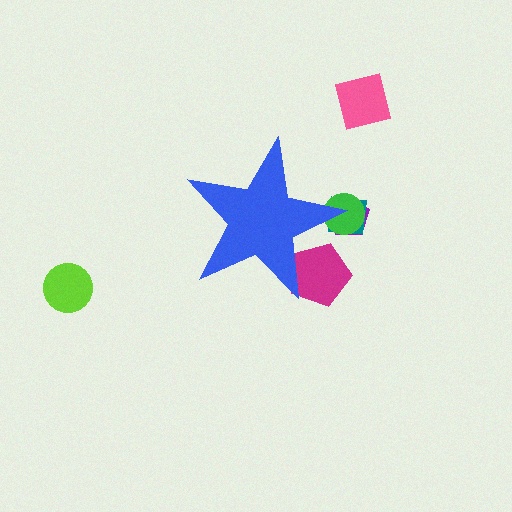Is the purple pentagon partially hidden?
Yes, the purple pentagon is partially hidden behind the blue star.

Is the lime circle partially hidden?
No, the lime circle is fully visible.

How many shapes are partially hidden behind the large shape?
4 shapes are partially hidden.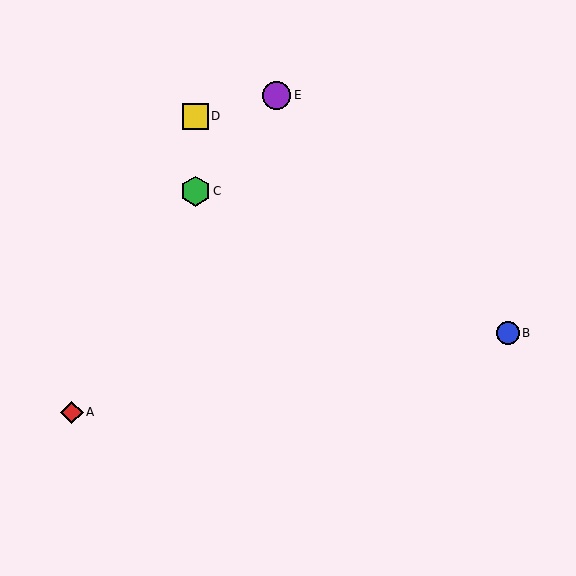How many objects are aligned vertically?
2 objects (C, D) are aligned vertically.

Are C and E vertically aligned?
No, C is at x≈195 and E is at x≈276.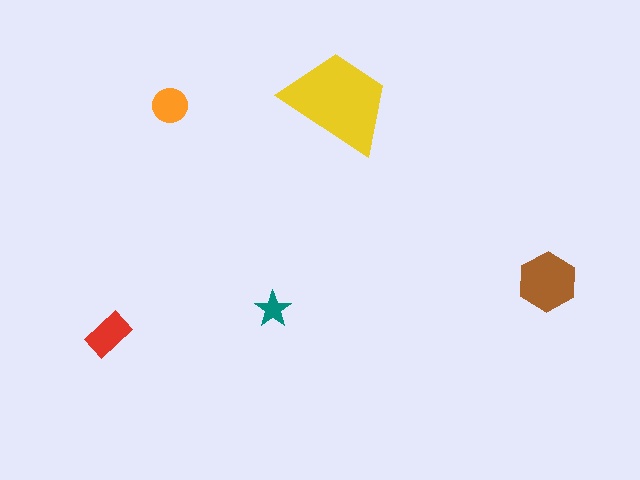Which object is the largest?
The yellow trapezoid.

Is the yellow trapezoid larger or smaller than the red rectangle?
Larger.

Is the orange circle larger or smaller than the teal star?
Larger.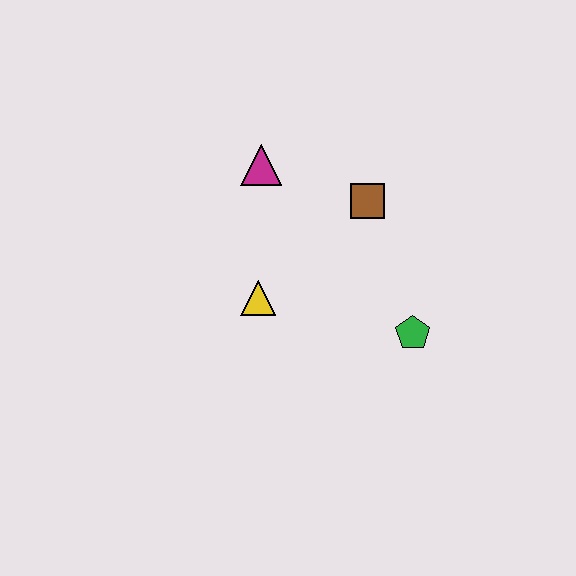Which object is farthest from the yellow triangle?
The green pentagon is farthest from the yellow triangle.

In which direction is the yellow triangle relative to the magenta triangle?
The yellow triangle is below the magenta triangle.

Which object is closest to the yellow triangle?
The magenta triangle is closest to the yellow triangle.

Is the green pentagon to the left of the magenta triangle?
No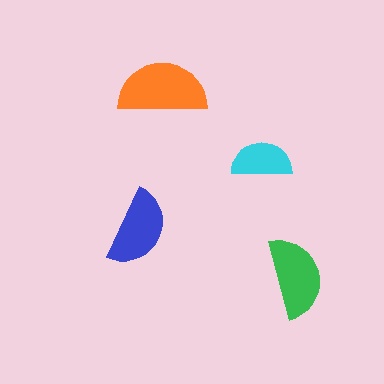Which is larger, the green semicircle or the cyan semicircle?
The green one.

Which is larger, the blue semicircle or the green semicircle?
The green one.